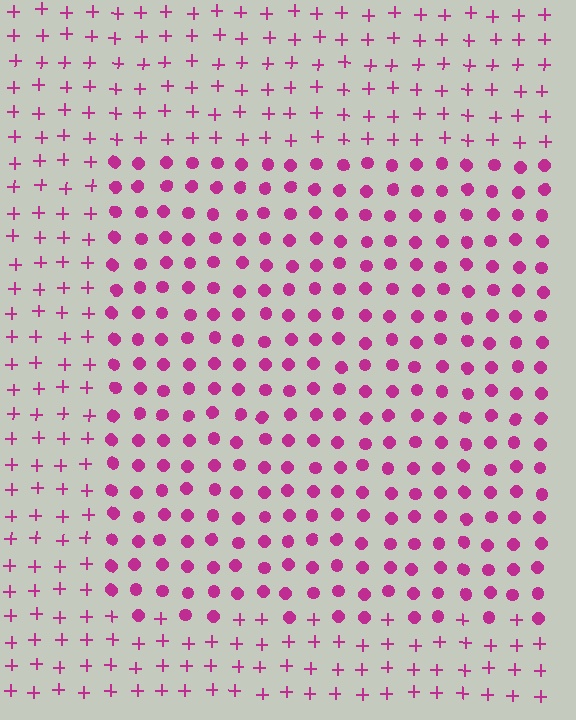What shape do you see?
I see a rectangle.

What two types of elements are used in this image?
The image uses circles inside the rectangle region and plus signs outside it.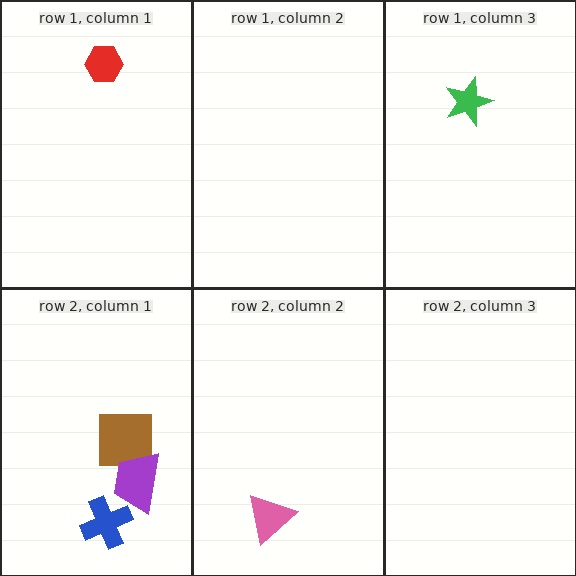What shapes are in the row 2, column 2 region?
The pink triangle.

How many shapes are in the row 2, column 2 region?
1.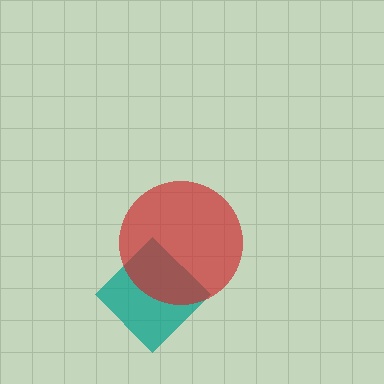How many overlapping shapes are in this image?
There are 2 overlapping shapes in the image.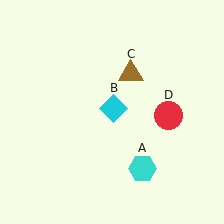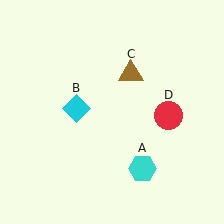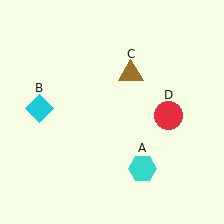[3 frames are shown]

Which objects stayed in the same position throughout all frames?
Cyan hexagon (object A) and brown triangle (object C) and red circle (object D) remained stationary.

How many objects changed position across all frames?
1 object changed position: cyan diamond (object B).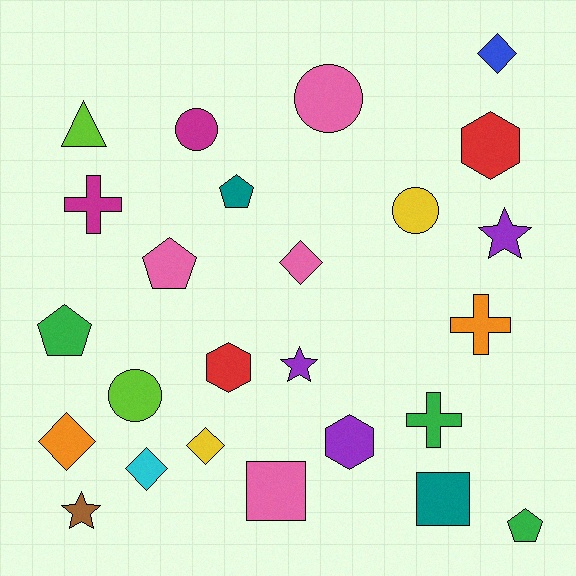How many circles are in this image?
There are 4 circles.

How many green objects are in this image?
There are 3 green objects.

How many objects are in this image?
There are 25 objects.